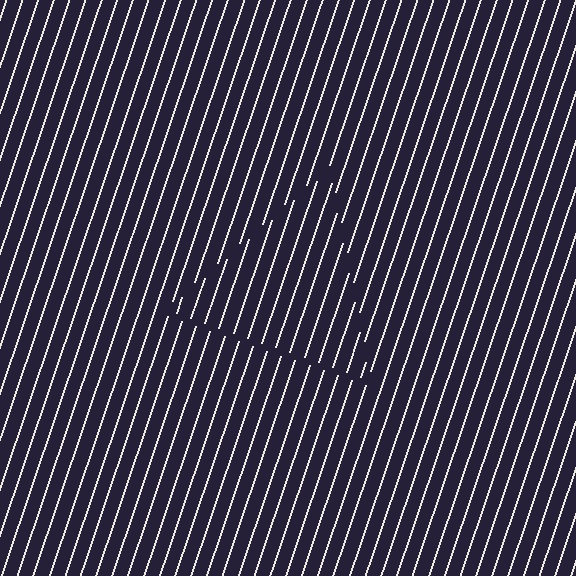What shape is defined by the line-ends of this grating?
An illusory triangle. The interior of the shape contains the same grating, shifted by half a period — the contour is defined by the phase discontinuity where line-ends from the inner and outer gratings abut.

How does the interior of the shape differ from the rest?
The interior of the shape contains the same grating, shifted by half a period — the contour is defined by the phase discontinuity where line-ends from the inner and outer gratings abut.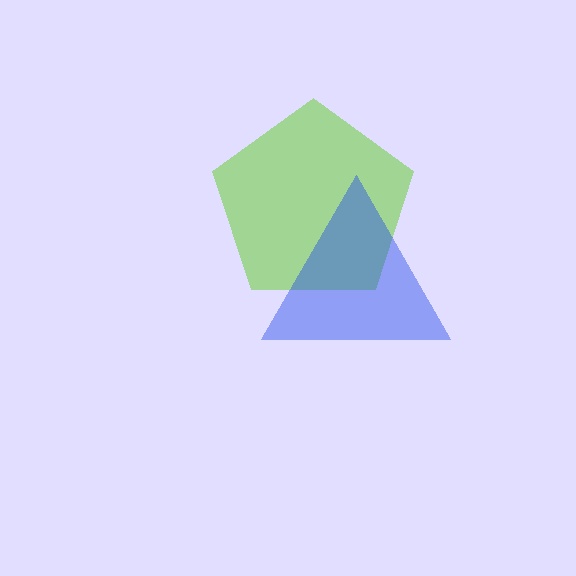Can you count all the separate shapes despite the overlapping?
Yes, there are 2 separate shapes.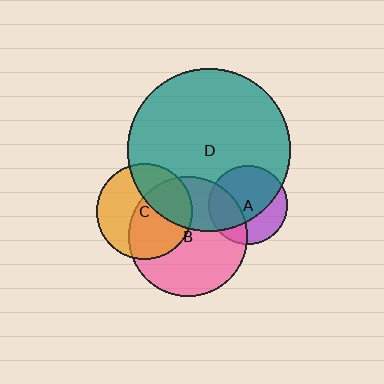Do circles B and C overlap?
Yes.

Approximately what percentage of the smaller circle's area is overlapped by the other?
Approximately 55%.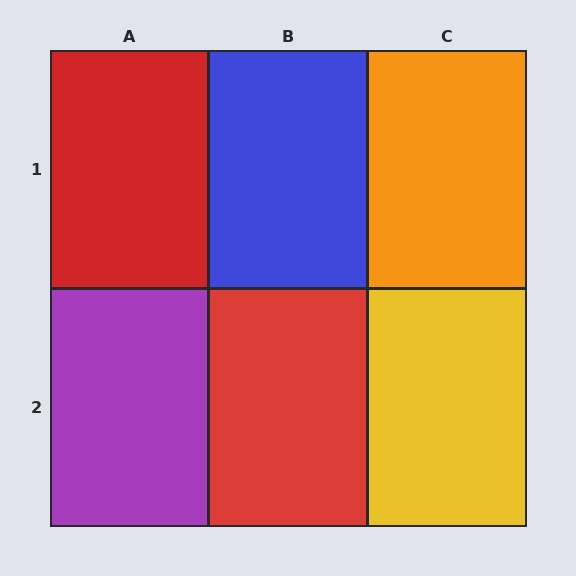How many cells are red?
2 cells are red.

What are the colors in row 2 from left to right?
Purple, red, yellow.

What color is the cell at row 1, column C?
Orange.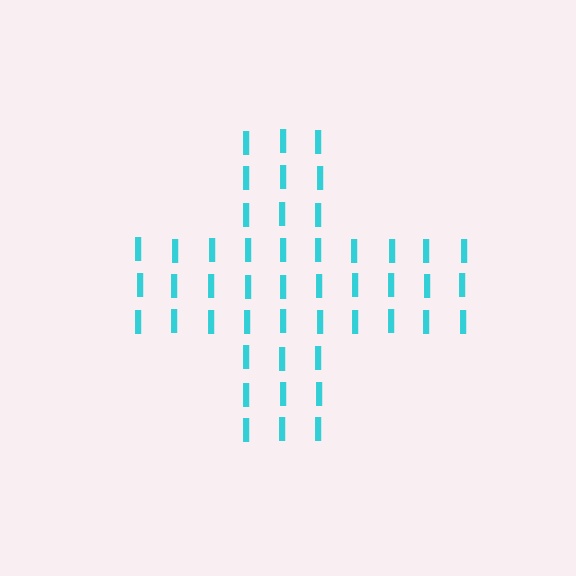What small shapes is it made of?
It is made of small letter I's.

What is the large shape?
The large shape is a cross.